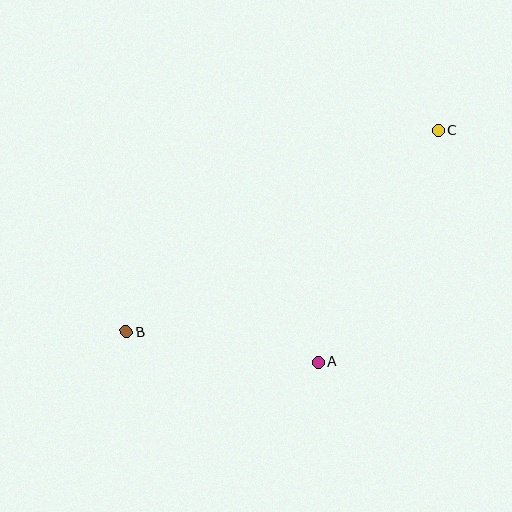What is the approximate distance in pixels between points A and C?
The distance between A and C is approximately 261 pixels.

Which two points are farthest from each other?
Points B and C are farthest from each other.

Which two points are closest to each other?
Points A and B are closest to each other.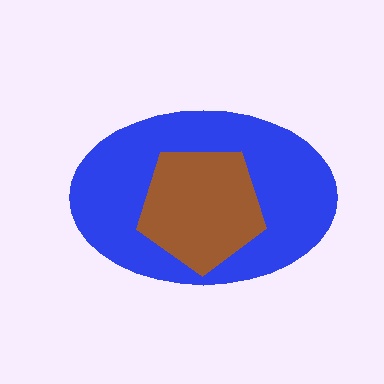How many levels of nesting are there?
2.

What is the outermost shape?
The blue ellipse.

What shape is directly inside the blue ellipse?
The brown pentagon.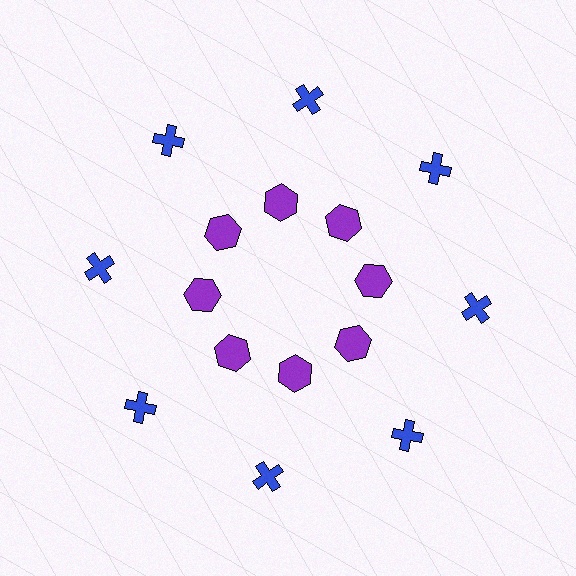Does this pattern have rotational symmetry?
Yes, this pattern has 8-fold rotational symmetry. It looks the same after rotating 45 degrees around the center.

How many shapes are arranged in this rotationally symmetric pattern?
There are 16 shapes, arranged in 8 groups of 2.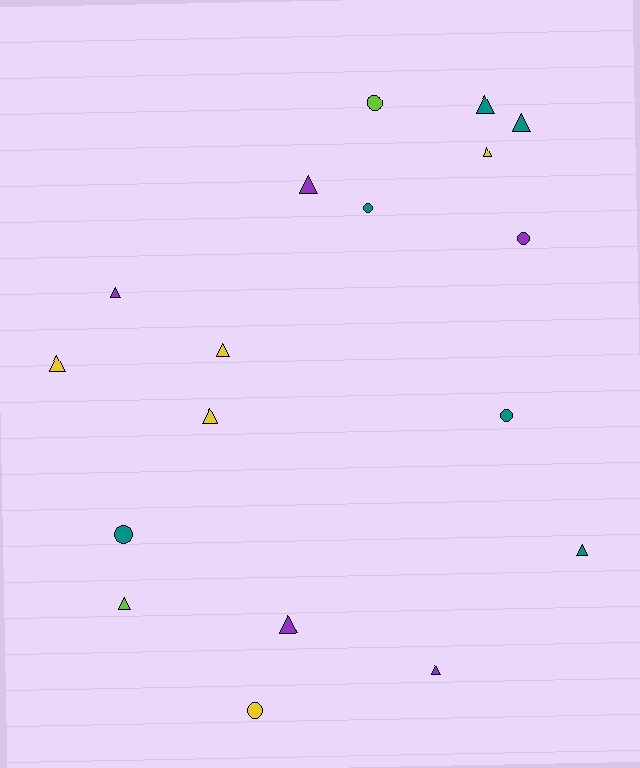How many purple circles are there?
There is 1 purple circle.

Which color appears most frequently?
Teal, with 6 objects.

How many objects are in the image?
There are 18 objects.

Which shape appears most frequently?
Triangle, with 12 objects.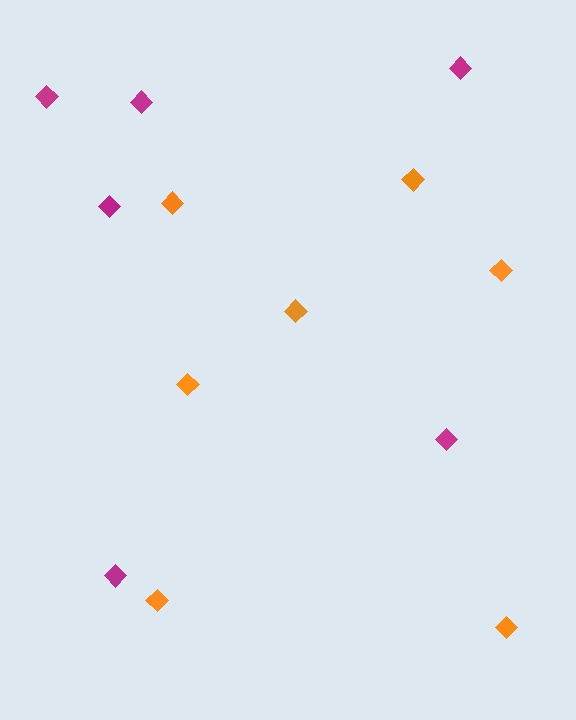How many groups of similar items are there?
There are 2 groups: one group of orange diamonds (7) and one group of magenta diamonds (6).